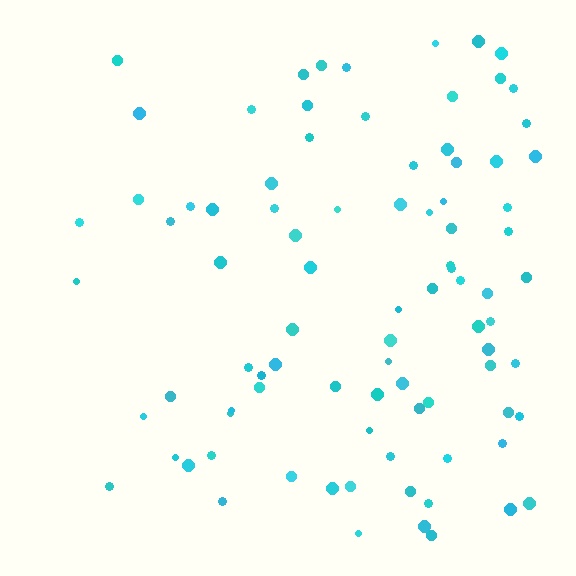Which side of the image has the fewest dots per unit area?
The left.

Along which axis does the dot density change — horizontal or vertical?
Horizontal.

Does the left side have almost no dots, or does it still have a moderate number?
Still a moderate number, just noticeably fewer than the right.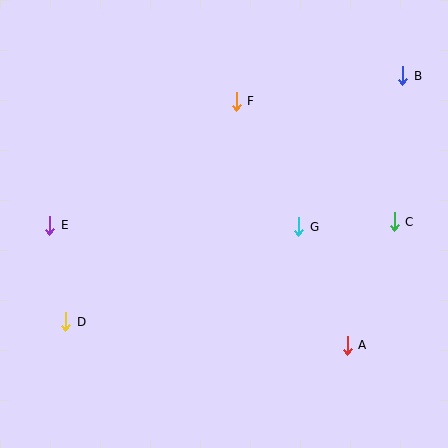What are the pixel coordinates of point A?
Point A is at (347, 345).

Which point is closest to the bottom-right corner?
Point A is closest to the bottom-right corner.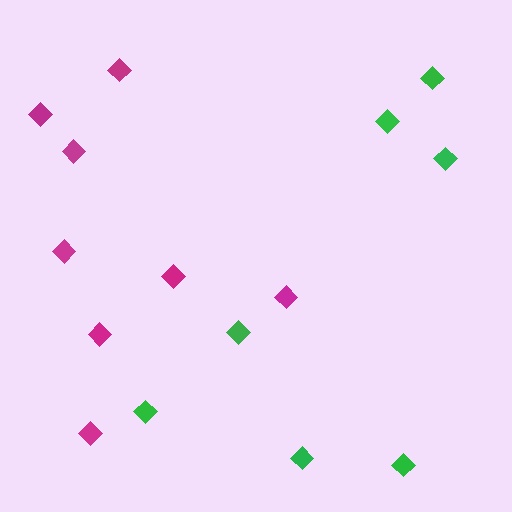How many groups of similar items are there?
There are 2 groups: one group of green diamonds (7) and one group of magenta diamonds (8).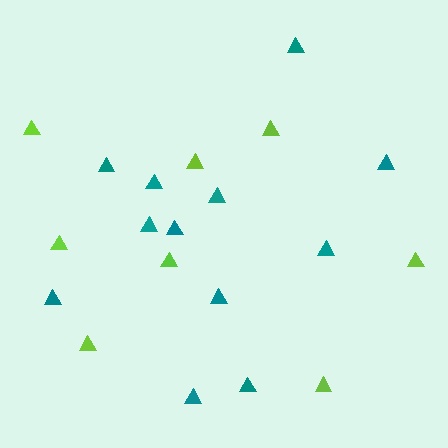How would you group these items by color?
There are 2 groups: one group of lime triangles (8) and one group of teal triangles (12).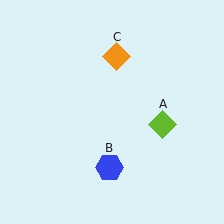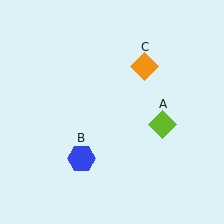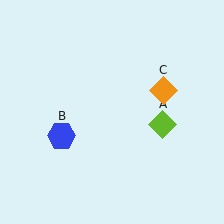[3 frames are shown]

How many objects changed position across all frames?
2 objects changed position: blue hexagon (object B), orange diamond (object C).